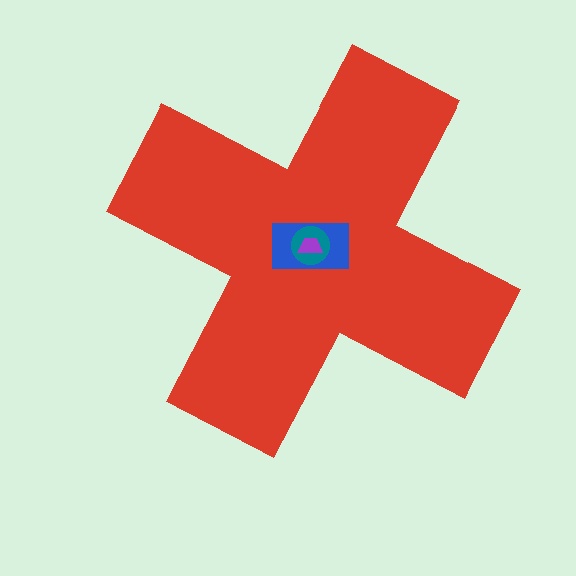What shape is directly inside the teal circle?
The purple trapezoid.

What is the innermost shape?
The purple trapezoid.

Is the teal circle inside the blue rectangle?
Yes.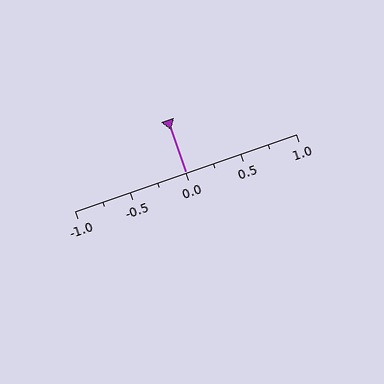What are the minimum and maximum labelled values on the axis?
The axis runs from -1.0 to 1.0.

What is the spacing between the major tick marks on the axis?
The major ticks are spaced 0.5 apart.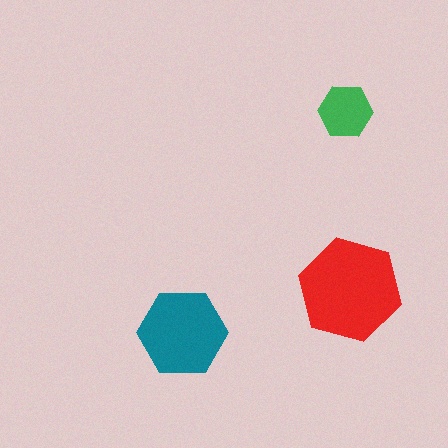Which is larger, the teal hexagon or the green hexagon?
The teal one.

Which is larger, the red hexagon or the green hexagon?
The red one.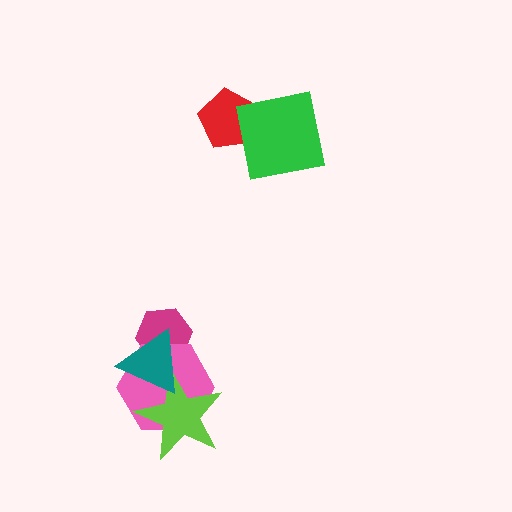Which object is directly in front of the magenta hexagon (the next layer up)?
The pink hexagon is directly in front of the magenta hexagon.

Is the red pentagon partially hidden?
Yes, it is partially covered by another shape.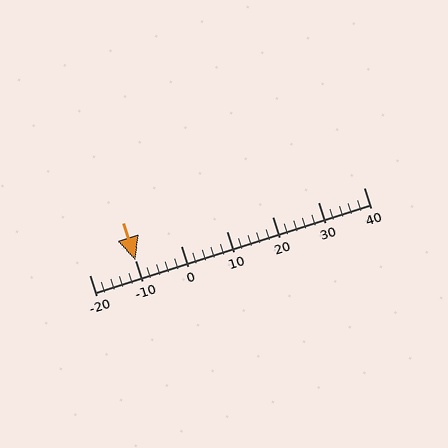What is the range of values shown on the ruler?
The ruler shows values from -20 to 40.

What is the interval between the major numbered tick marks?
The major tick marks are spaced 10 units apart.